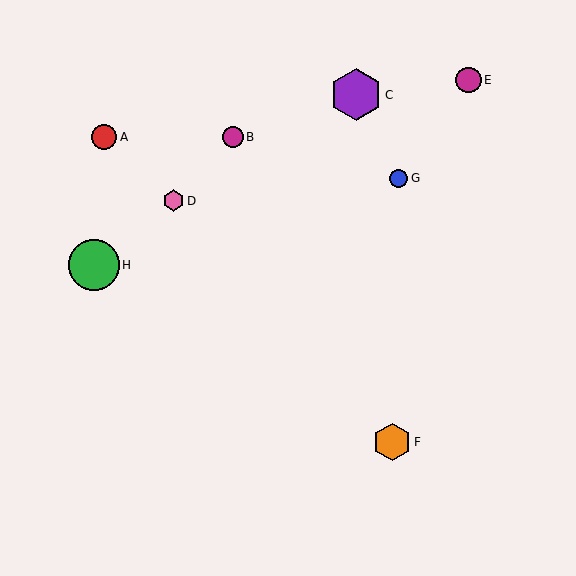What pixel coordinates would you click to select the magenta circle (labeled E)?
Click at (469, 80) to select the magenta circle E.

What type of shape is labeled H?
Shape H is a green circle.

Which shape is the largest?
The purple hexagon (labeled C) is the largest.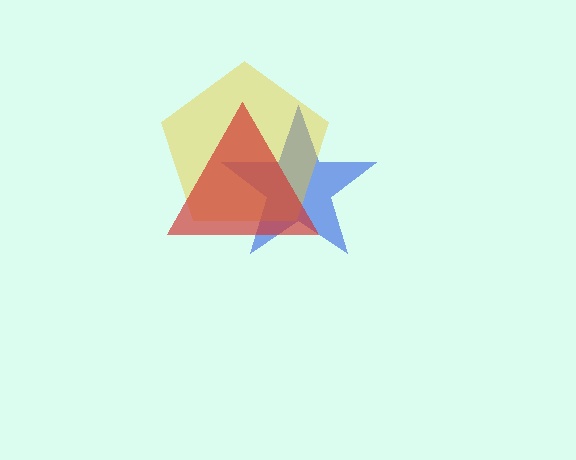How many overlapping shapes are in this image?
There are 3 overlapping shapes in the image.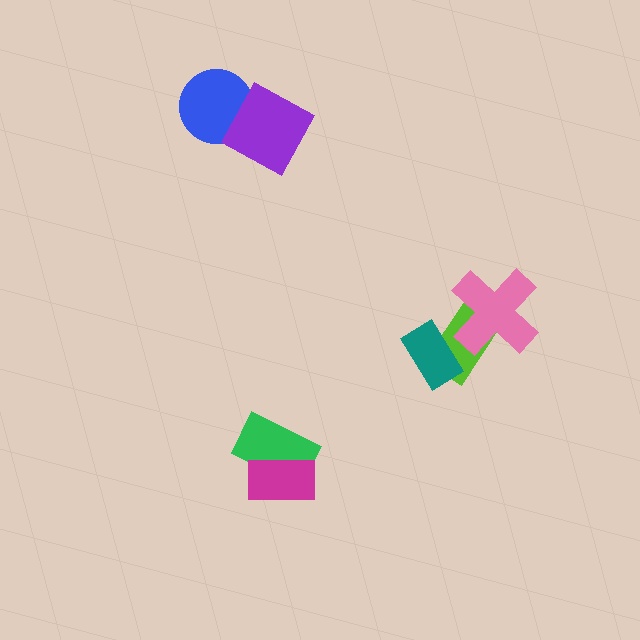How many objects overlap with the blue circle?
1 object overlaps with the blue circle.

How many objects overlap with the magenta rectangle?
1 object overlaps with the magenta rectangle.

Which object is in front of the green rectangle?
The magenta rectangle is in front of the green rectangle.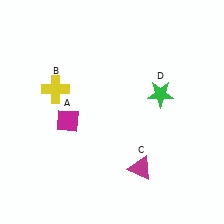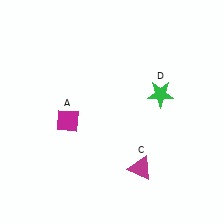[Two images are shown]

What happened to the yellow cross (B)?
The yellow cross (B) was removed in Image 2. It was in the top-left area of Image 1.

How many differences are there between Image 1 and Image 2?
There is 1 difference between the two images.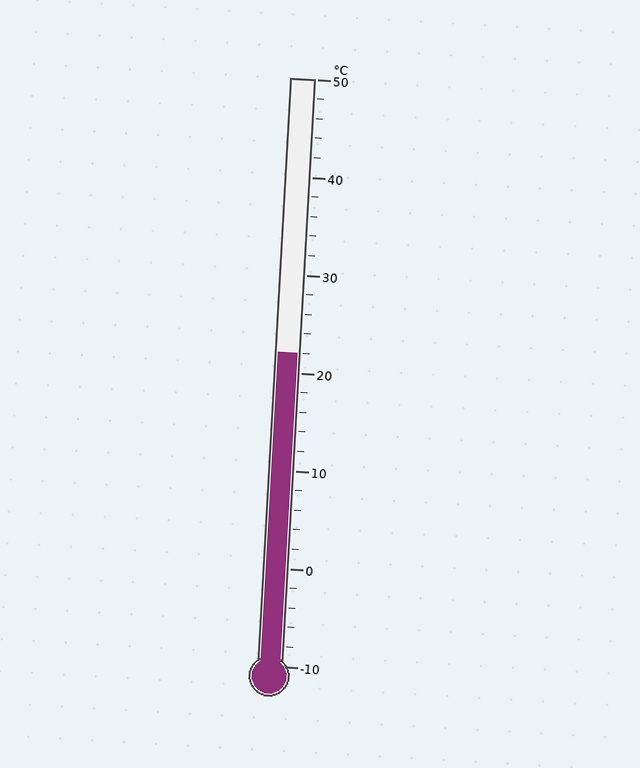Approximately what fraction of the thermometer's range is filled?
The thermometer is filled to approximately 55% of its range.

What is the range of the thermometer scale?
The thermometer scale ranges from -10°C to 50°C.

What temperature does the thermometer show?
The thermometer shows approximately 22°C.